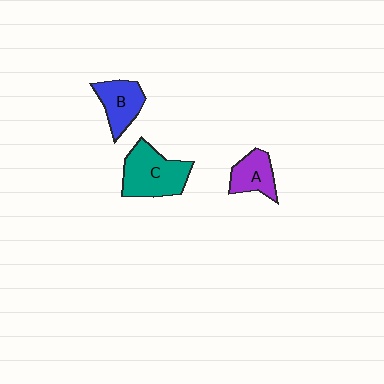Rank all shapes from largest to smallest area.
From largest to smallest: C (teal), B (blue), A (purple).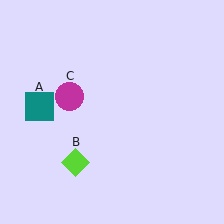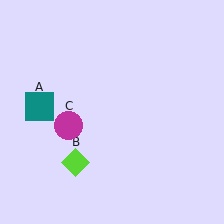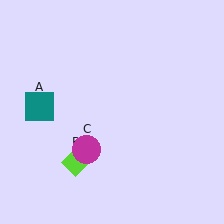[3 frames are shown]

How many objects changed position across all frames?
1 object changed position: magenta circle (object C).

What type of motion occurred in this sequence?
The magenta circle (object C) rotated counterclockwise around the center of the scene.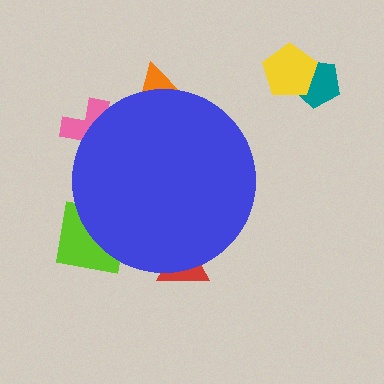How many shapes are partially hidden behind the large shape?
4 shapes are partially hidden.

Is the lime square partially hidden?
Yes, the lime square is partially hidden behind the blue circle.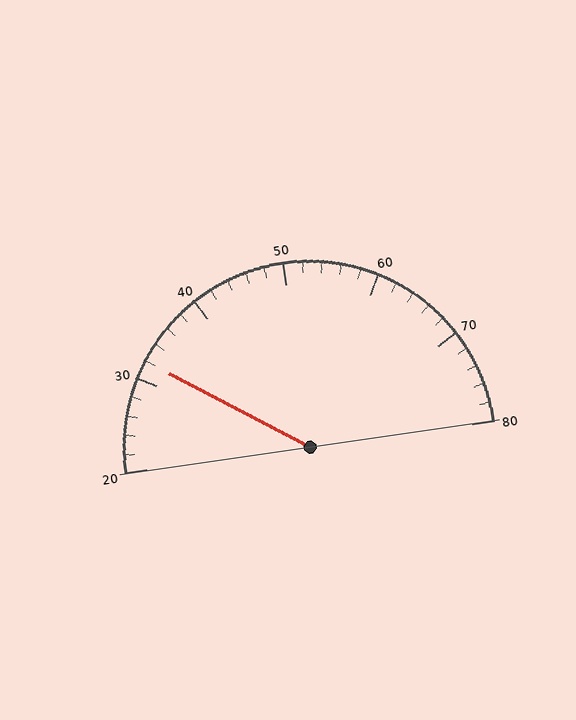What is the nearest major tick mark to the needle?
The nearest major tick mark is 30.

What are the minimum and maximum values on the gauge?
The gauge ranges from 20 to 80.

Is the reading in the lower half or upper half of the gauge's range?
The reading is in the lower half of the range (20 to 80).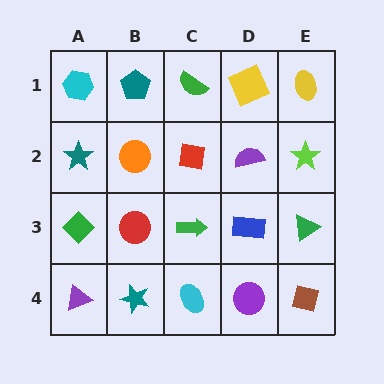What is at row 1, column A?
A cyan hexagon.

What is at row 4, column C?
A cyan ellipse.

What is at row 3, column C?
A green arrow.